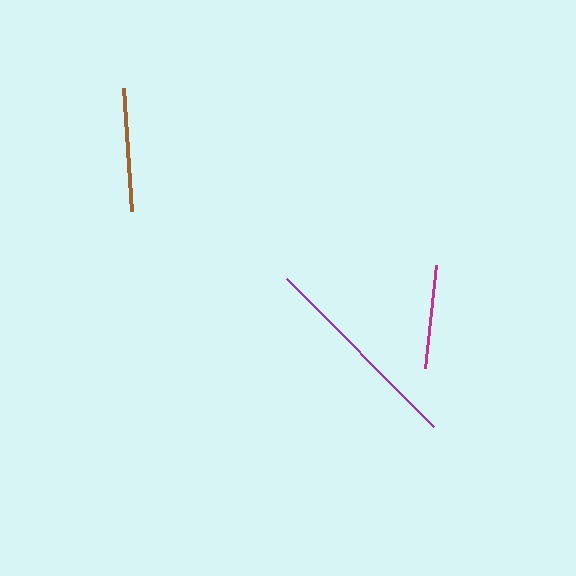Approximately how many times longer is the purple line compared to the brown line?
The purple line is approximately 1.7 times the length of the brown line.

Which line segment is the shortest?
The magenta line is the shortest at approximately 104 pixels.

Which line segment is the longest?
The purple line is the longest at approximately 208 pixels.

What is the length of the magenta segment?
The magenta segment is approximately 104 pixels long.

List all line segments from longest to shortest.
From longest to shortest: purple, brown, magenta.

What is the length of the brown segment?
The brown segment is approximately 123 pixels long.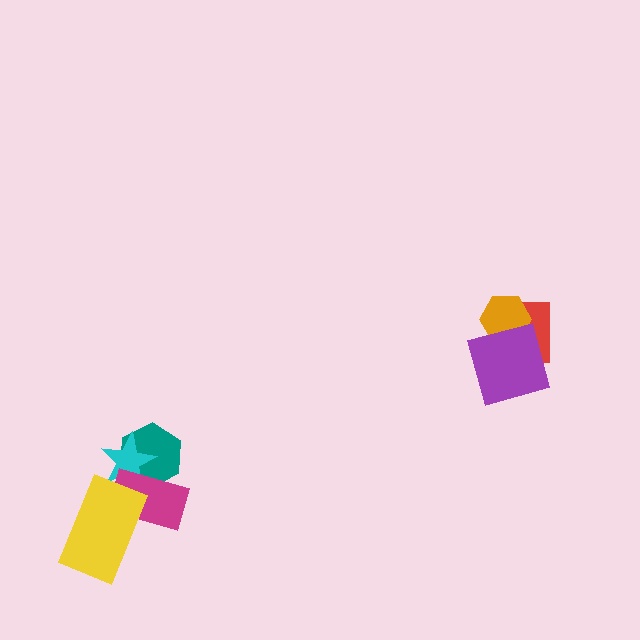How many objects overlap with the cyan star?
2 objects overlap with the cyan star.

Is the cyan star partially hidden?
Yes, it is partially covered by another shape.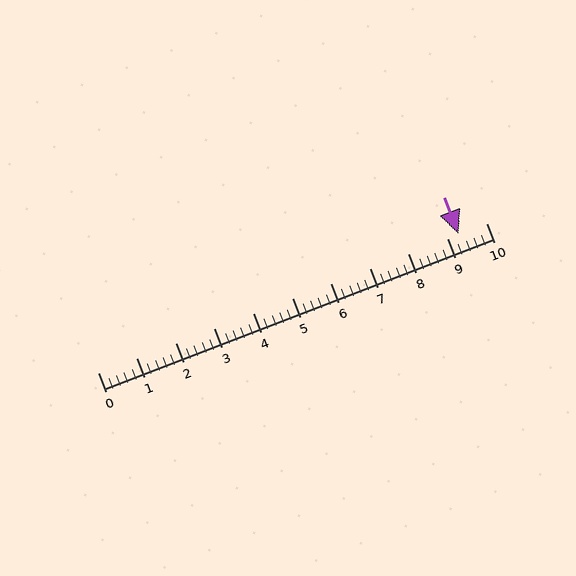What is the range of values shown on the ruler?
The ruler shows values from 0 to 10.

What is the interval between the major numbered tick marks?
The major tick marks are spaced 1 units apart.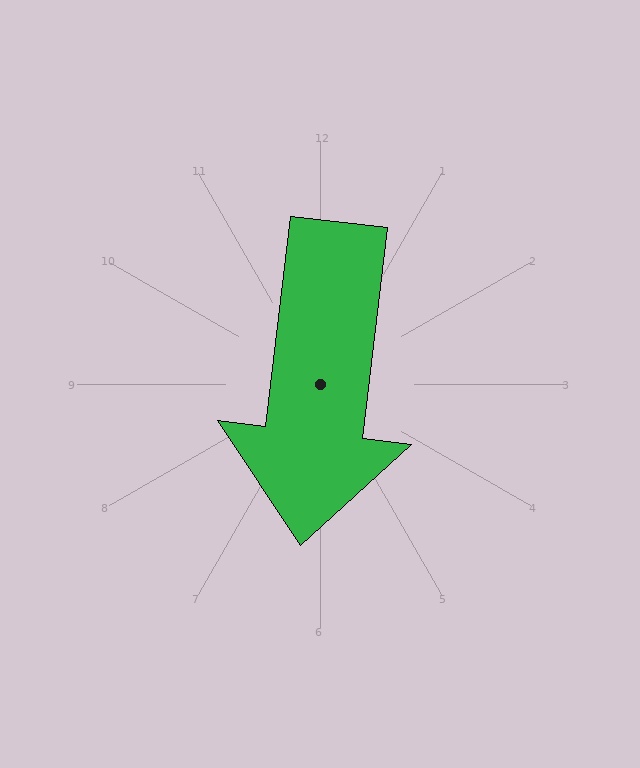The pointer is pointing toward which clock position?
Roughly 6 o'clock.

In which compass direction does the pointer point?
South.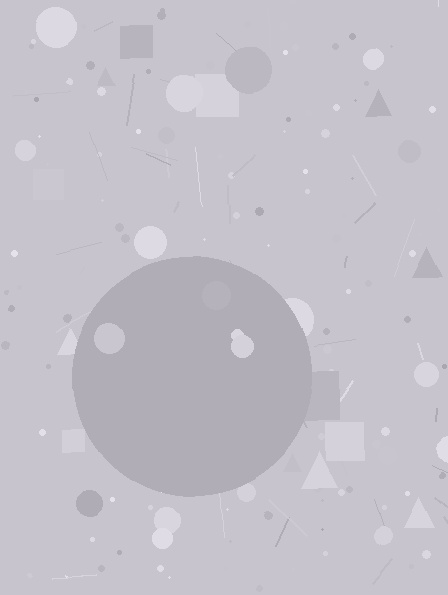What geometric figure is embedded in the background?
A circle is embedded in the background.